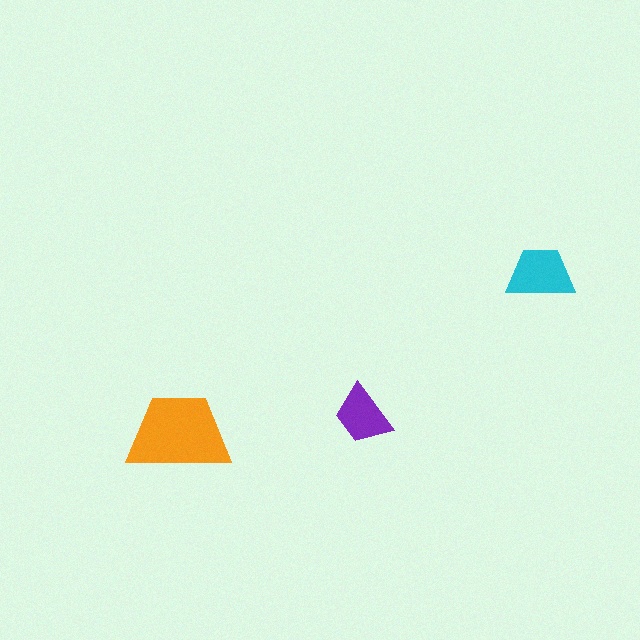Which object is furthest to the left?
The orange trapezoid is leftmost.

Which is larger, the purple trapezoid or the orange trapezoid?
The orange one.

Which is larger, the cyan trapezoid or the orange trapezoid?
The orange one.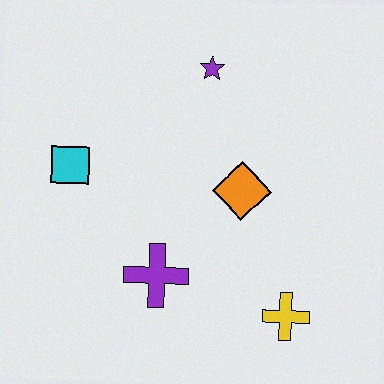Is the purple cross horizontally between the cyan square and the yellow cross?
Yes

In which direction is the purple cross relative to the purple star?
The purple cross is below the purple star.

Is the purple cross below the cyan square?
Yes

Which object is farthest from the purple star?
The yellow cross is farthest from the purple star.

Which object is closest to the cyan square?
The purple cross is closest to the cyan square.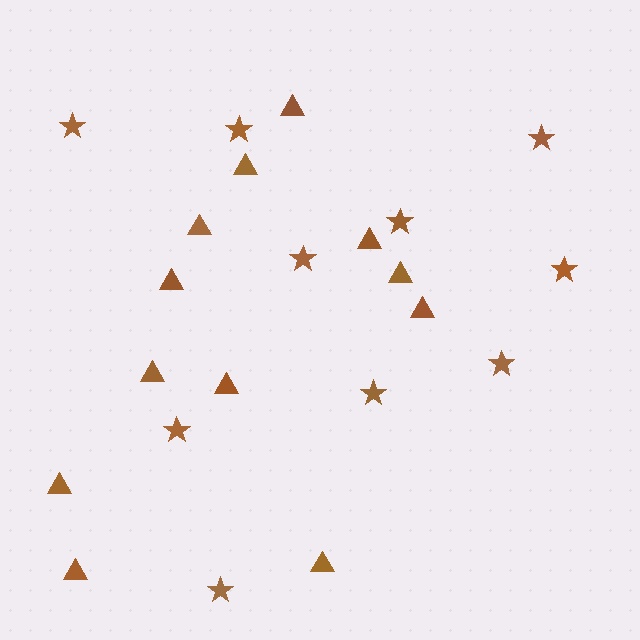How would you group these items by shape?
There are 2 groups: one group of stars (10) and one group of triangles (12).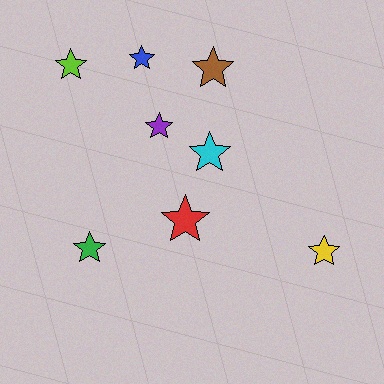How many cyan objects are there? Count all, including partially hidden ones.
There is 1 cyan object.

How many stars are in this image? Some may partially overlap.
There are 8 stars.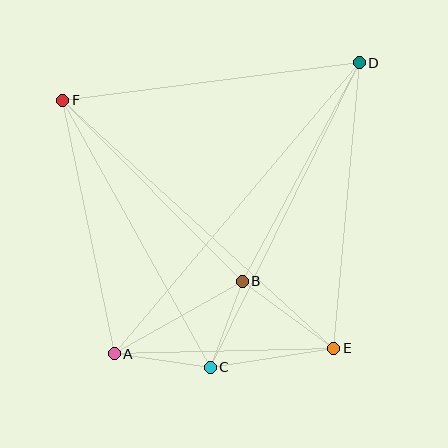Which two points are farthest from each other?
Points A and D are farthest from each other.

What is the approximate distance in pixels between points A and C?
The distance between A and C is approximately 97 pixels.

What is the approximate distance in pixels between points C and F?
The distance between C and F is approximately 305 pixels.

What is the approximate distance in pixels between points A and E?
The distance between A and E is approximately 220 pixels.